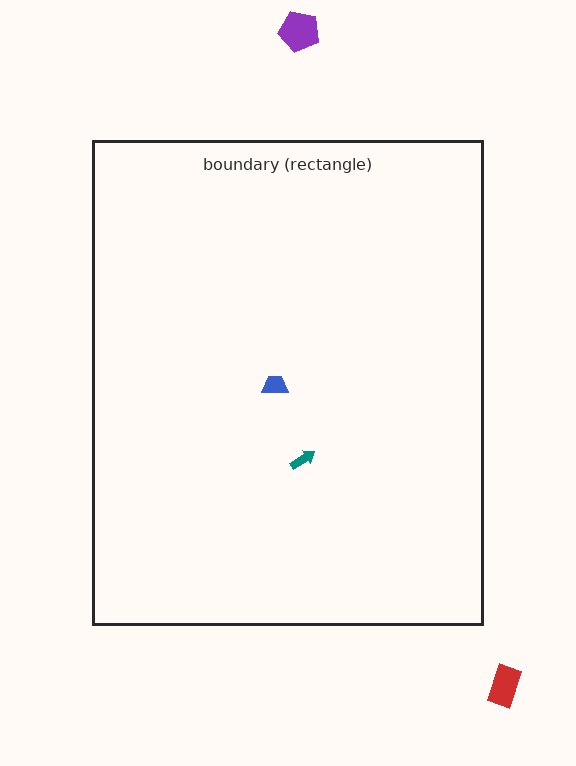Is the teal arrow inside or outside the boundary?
Inside.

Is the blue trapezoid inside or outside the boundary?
Inside.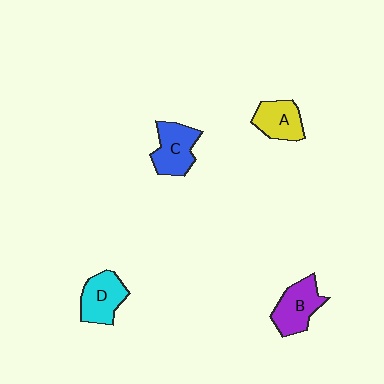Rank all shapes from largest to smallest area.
From largest to smallest: B (purple), C (blue), D (cyan), A (yellow).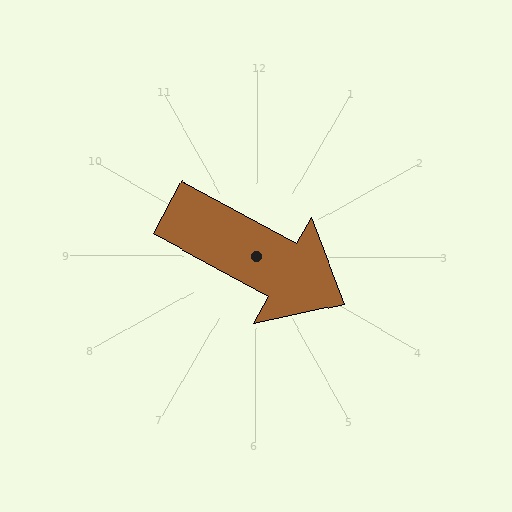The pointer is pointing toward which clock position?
Roughly 4 o'clock.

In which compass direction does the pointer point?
Southeast.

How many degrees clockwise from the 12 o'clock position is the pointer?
Approximately 118 degrees.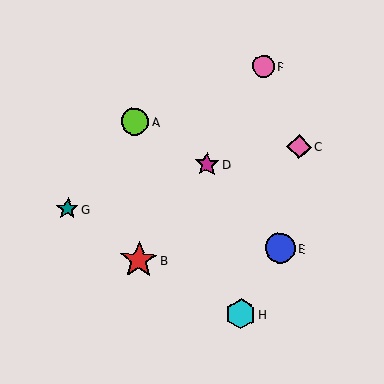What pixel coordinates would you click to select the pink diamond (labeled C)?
Click at (299, 147) to select the pink diamond C.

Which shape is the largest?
The red star (labeled B) is the largest.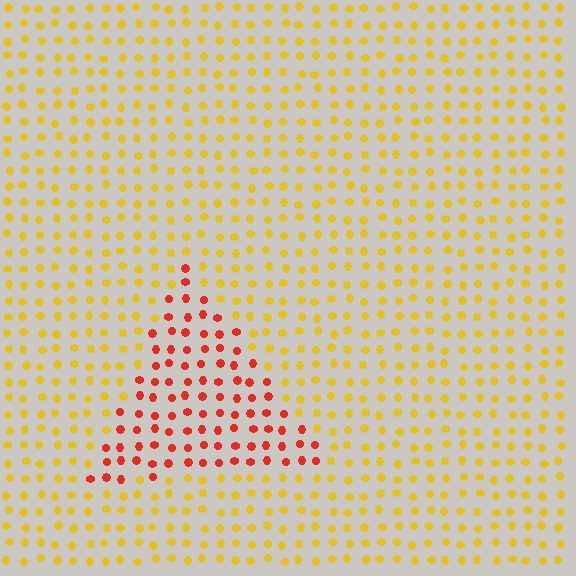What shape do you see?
I see a triangle.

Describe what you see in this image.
The image is filled with small yellow elements in a uniform arrangement. A triangle-shaped region is visible where the elements are tinted to a slightly different hue, forming a subtle color boundary.